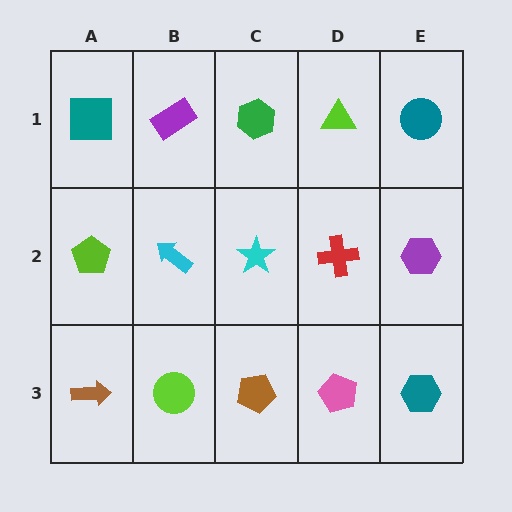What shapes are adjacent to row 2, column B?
A purple rectangle (row 1, column B), a lime circle (row 3, column B), a lime pentagon (row 2, column A), a cyan star (row 2, column C).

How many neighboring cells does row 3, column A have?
2.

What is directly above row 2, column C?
A green hexagon.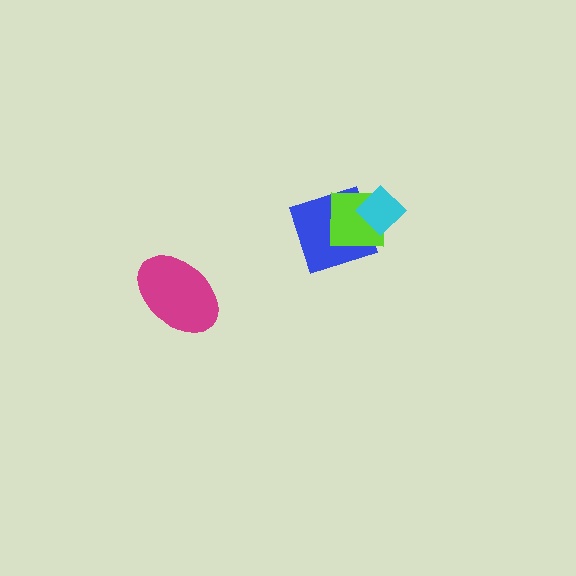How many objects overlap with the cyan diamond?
2 objects overlap with the cyan diamond.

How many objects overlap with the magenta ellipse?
0 objects overlap with the magenta ellipse.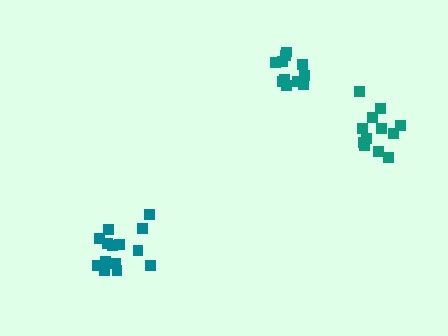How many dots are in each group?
Group 1: 14 dots, Group 2: 11 dots, Group 3: 12 dots (37 total).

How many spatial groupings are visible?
There are 3 spatial groupings.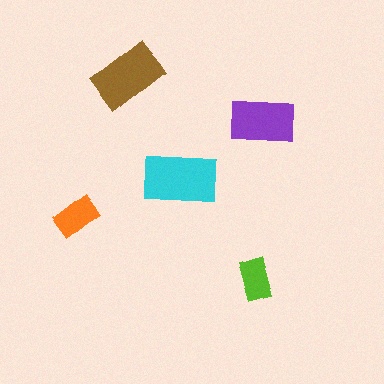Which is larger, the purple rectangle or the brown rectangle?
The brown one.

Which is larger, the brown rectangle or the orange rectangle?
The brown one.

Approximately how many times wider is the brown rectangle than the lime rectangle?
About 1.5 times wider.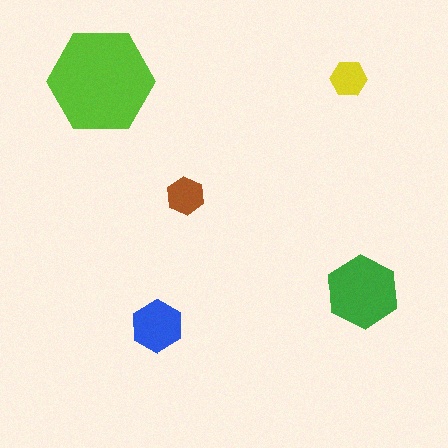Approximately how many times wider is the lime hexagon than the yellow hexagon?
About 3 times wider.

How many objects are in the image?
There are 5 objects in the image.